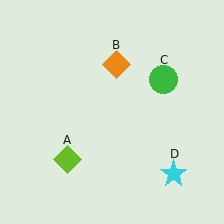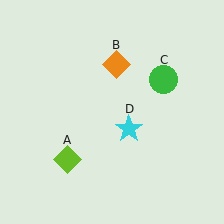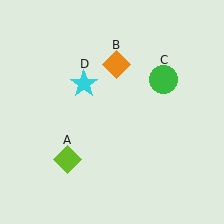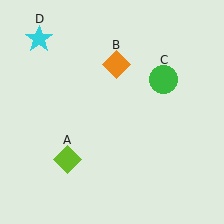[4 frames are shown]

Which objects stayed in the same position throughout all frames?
Lime diamond (object A) and orange diamond (object B) and green circle (object C) remained stationary.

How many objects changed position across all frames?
1 object changed position: cyan star (object D).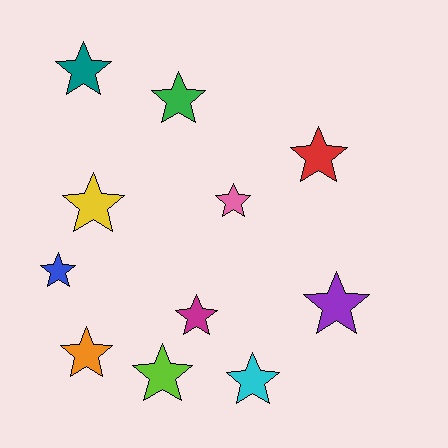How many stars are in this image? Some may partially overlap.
There are 11 stars.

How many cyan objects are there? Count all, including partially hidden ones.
There is 1 cyan object.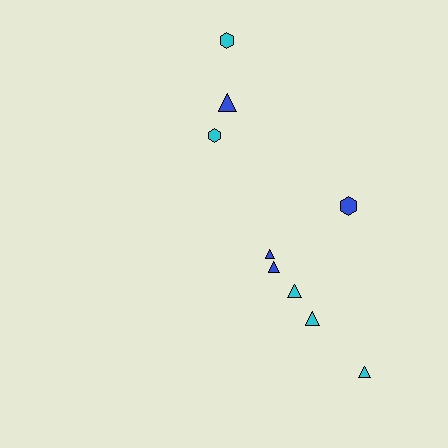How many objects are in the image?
There are 9 objects.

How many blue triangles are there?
There are 3 blue triangles.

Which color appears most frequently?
Cyan, with 5 objects.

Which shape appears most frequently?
Triangle, with 6 objects.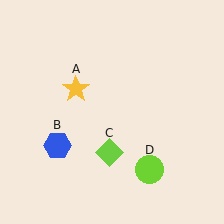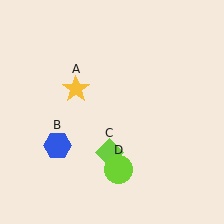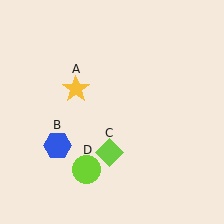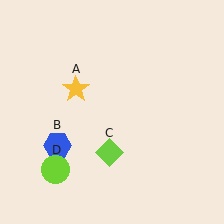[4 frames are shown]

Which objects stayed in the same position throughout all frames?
Yellow star (object A) and blue hexagon (object B) and lime diamond (object C) remained stationary.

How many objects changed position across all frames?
1 object changed position: lime circle (object D).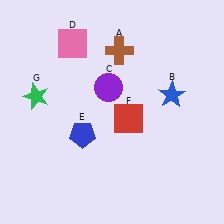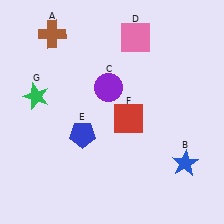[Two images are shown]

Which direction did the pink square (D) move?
The pink square (D) moved right.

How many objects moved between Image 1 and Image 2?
3 objects moved between the two images.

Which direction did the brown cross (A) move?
The brown cross (A) moved left.